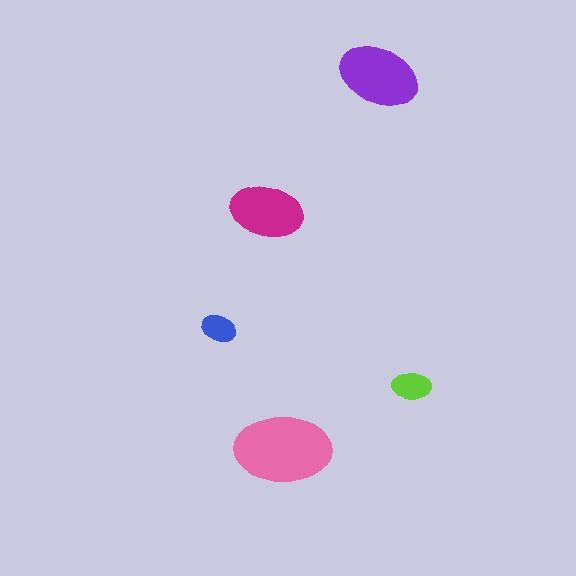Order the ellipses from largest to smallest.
the pink one, the purple one, the magenta one, the lime one, the blue one.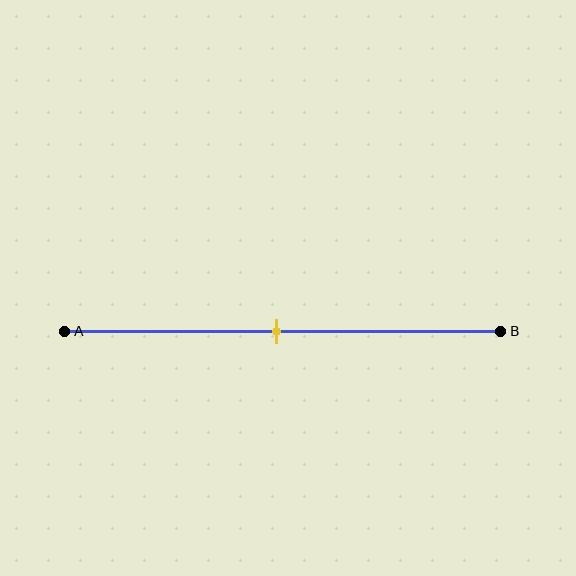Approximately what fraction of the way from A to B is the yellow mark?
The yellow mark is approximately 50% of the way from A to B.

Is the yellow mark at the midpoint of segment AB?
Yes, the mark is approximately at the midpoint.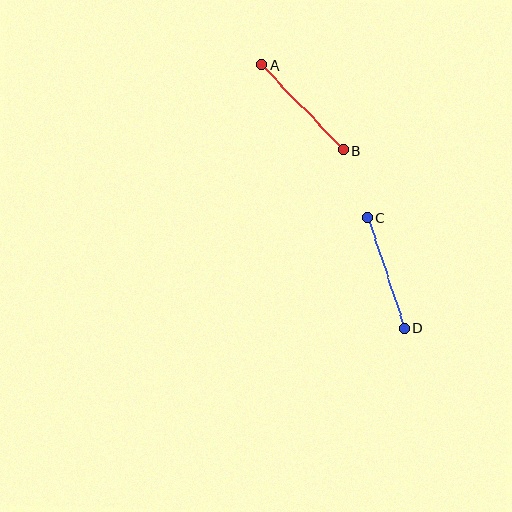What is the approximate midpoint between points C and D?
The midpoint is at approximately (386, 273) pixels.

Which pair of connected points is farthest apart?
Points A and B are farthest apart.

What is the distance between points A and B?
The distance is approximately 118 pixels.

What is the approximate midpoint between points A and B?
The midpoint is at approximately (303, 107) pixels.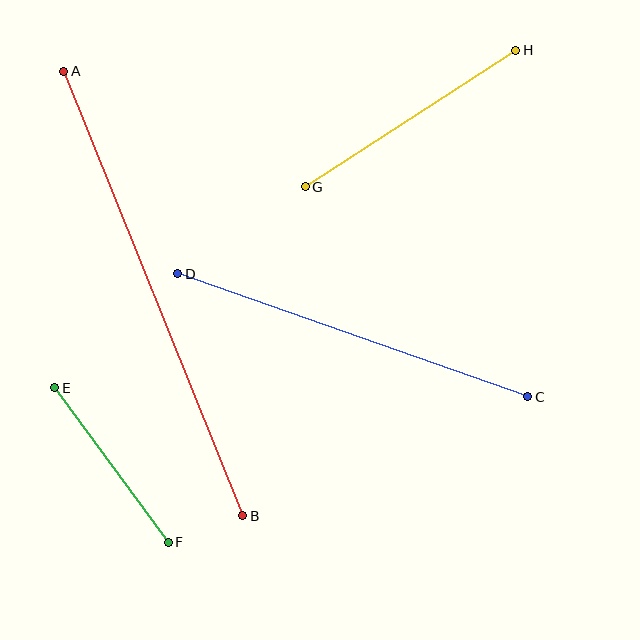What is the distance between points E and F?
The distance is approximately 192 pixels.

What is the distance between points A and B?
The distance is approximately 479 pixels.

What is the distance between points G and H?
The distance is approximately 251 pixels.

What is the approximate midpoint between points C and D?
The midpoint is at approximately (353, 335) pixels.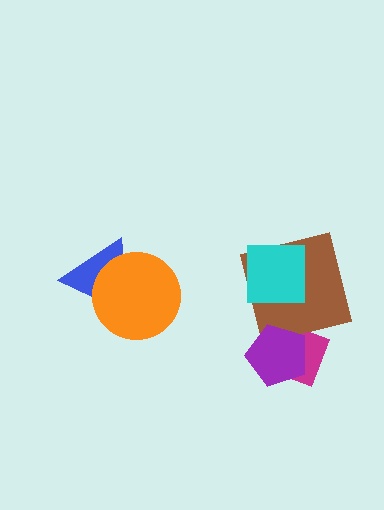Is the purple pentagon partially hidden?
No, no other shape covers it.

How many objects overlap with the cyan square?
1 object overlaps with the cyan square.